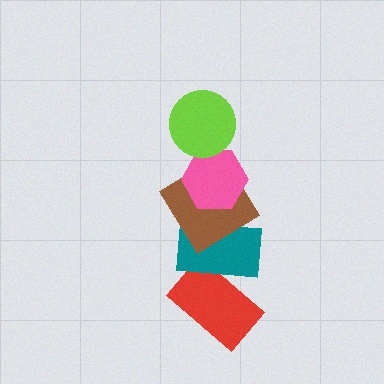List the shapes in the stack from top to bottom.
From top to bottom: the lime circle, the pink hexagon, the brown diamond, the teal rectangle, the red rectangle.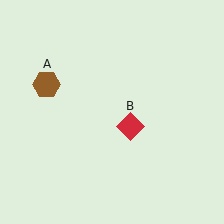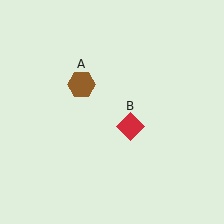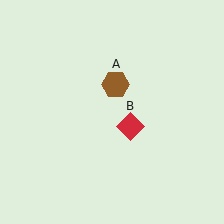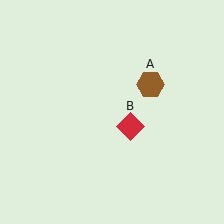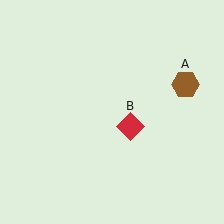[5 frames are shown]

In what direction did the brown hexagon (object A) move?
The brown hexagon (object A) moved right.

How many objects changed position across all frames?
1 object changed position: brown hexagon (object A).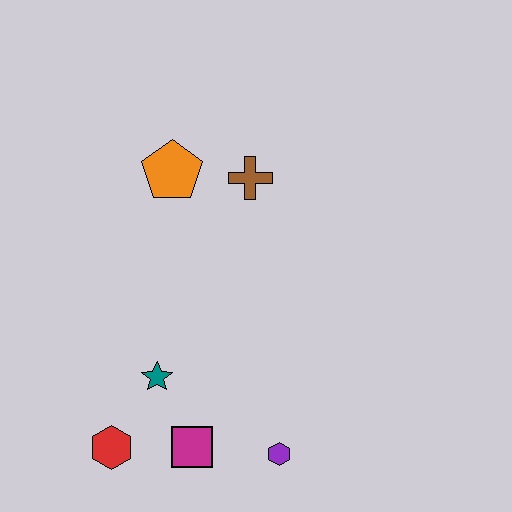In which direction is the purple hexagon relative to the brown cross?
The purple hexagon is below the brown cross.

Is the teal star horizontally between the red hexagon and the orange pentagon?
Yes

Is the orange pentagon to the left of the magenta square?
Yes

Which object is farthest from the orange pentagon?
The purple hexagon is farthest from the orange pentagon.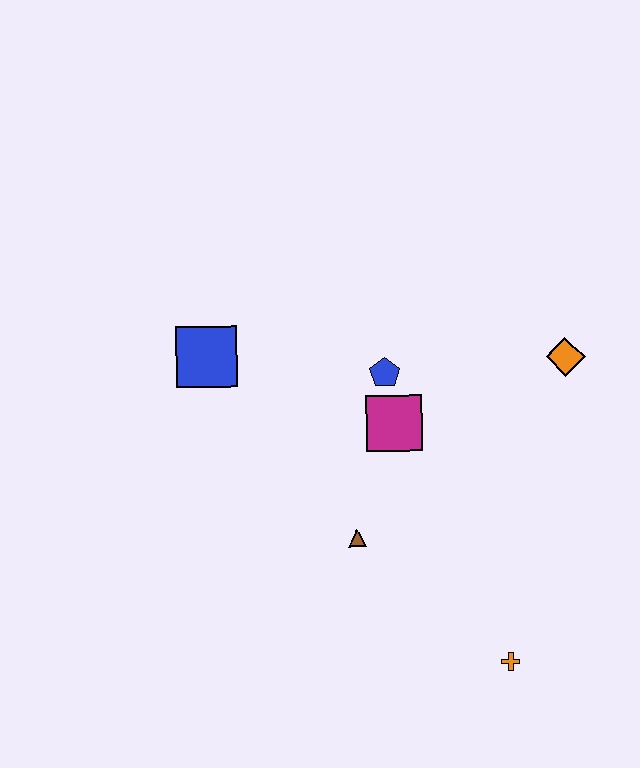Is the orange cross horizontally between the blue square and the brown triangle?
No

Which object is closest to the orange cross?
The brown triangle is closest to the orange cross.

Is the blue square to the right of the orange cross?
No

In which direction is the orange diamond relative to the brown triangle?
The orange diamond is to the right of the brown triangle.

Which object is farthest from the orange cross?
The blue square is farthest from the orange cross.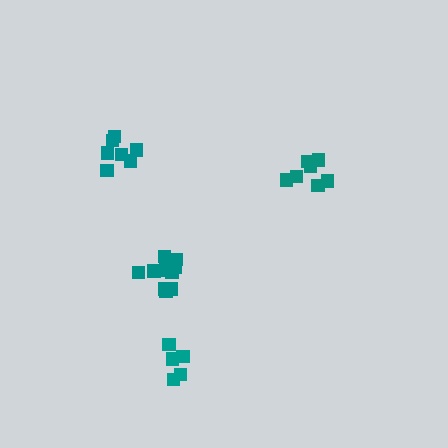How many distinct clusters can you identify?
There are 4 distinct clusters.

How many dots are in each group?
Group 1: 7 dots, Group 2: 11 dots, Group 3: 5 dots, Group 4: 7 dots (30 total).